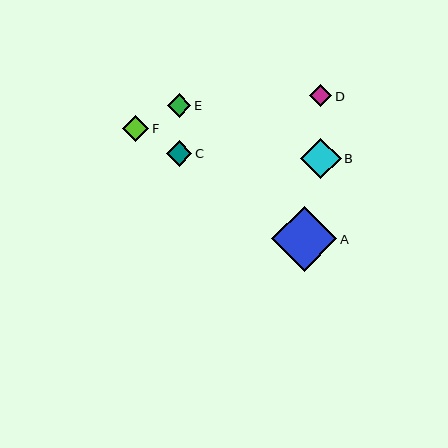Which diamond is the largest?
Diamond A is the largest with a size of approximately 65 pixels.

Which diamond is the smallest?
Diamond D is the smallest with a size of approximately 22 pixels.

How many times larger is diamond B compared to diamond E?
Diamond B is approximately 1.7 times the size of diamond E.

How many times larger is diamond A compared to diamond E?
Diamond A is approximately 2.8 times the size of diamond E.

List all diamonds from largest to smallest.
From largest to smallest: A, B, F, C, E, D.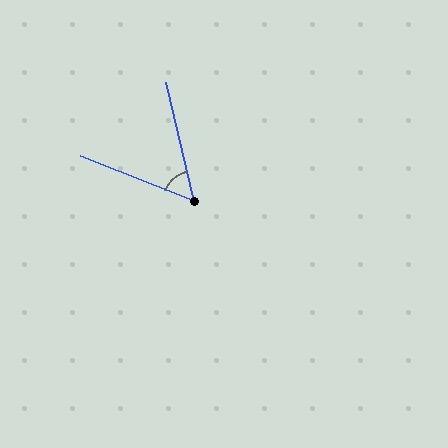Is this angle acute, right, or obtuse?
It is acute.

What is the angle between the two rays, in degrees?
Approximately 55 degrees.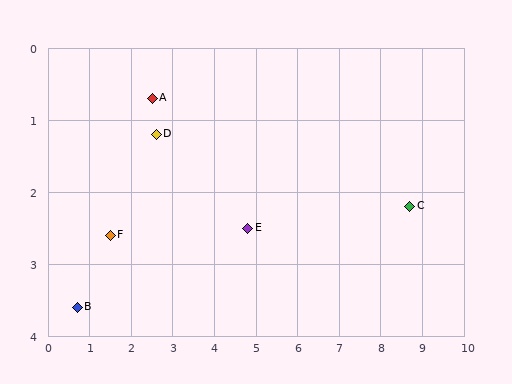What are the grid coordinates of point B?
Point B is at approximately (0.7, 3.6).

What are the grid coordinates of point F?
Point F is at approximately (1.5, 2.6).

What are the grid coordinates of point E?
Point E is at approximately (4.8, 2.5).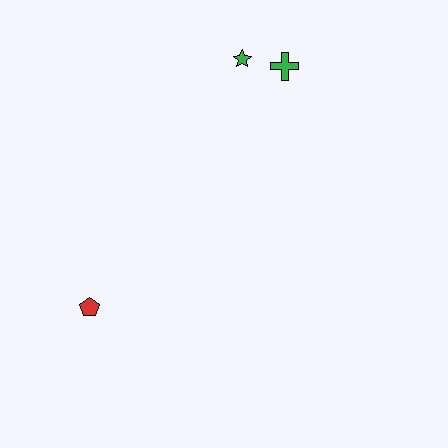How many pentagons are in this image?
There is 1 pentagon.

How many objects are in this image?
There are 3 objects.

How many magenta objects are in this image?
There are no magenta objects.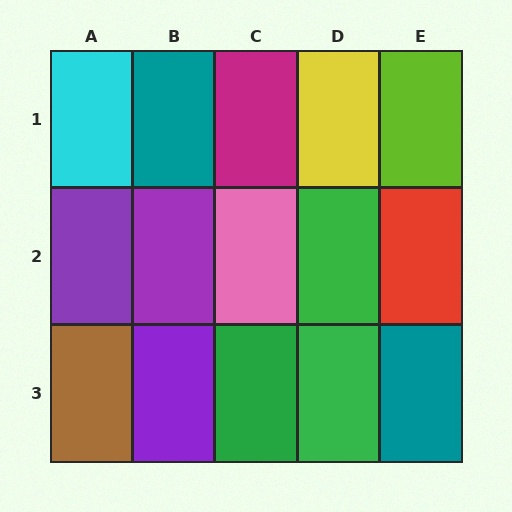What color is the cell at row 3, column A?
Brown.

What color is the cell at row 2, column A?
Purple.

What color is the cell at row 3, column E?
Teal.